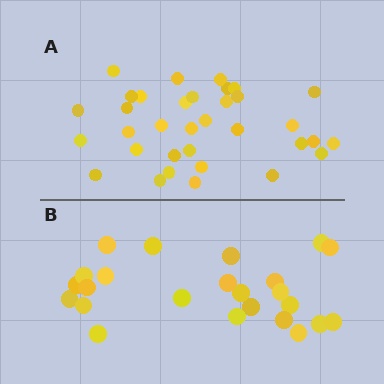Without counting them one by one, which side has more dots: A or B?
Region A (the top region) has more dots.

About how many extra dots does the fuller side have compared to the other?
Region A has roughly 10 or so more dots than region B.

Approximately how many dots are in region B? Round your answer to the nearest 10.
About 20 dots. (The exact count is 24, which rounds to 20.)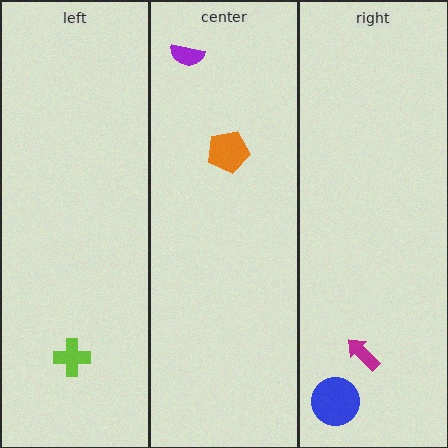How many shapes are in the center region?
2.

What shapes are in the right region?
The magenta arrow, the blue circle.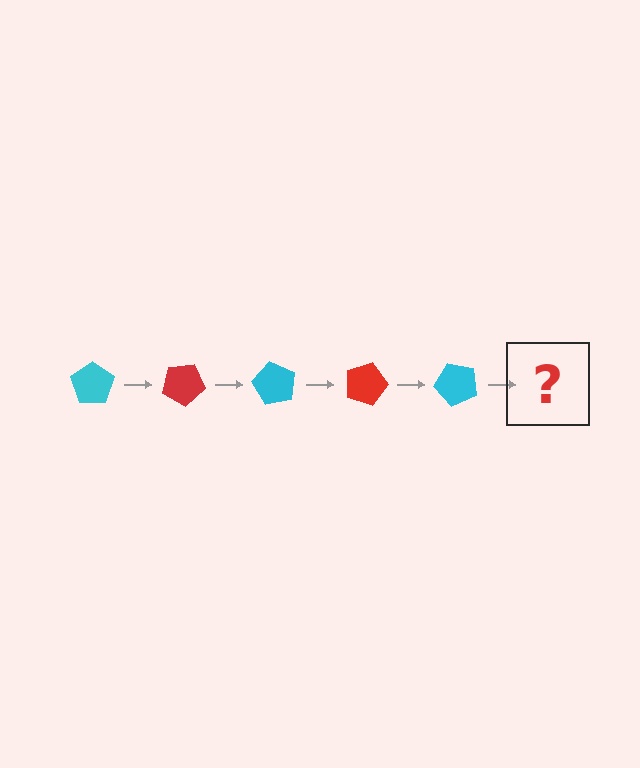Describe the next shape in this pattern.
It should be a red pentagon, rotated 150 degrees from the start.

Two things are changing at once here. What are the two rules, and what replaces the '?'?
The two rules are that it rotates 30 degrees each step and the color cycles through cyan and red. The '?' should be a red pentagon, rotated 150 degrees from the start.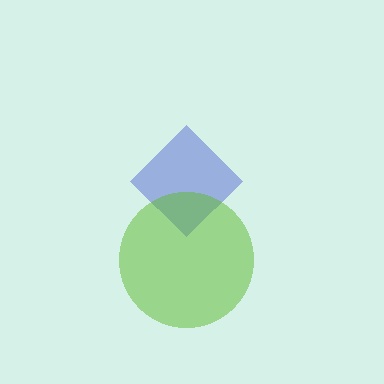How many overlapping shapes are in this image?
There are 2 overlapping shapes in the image.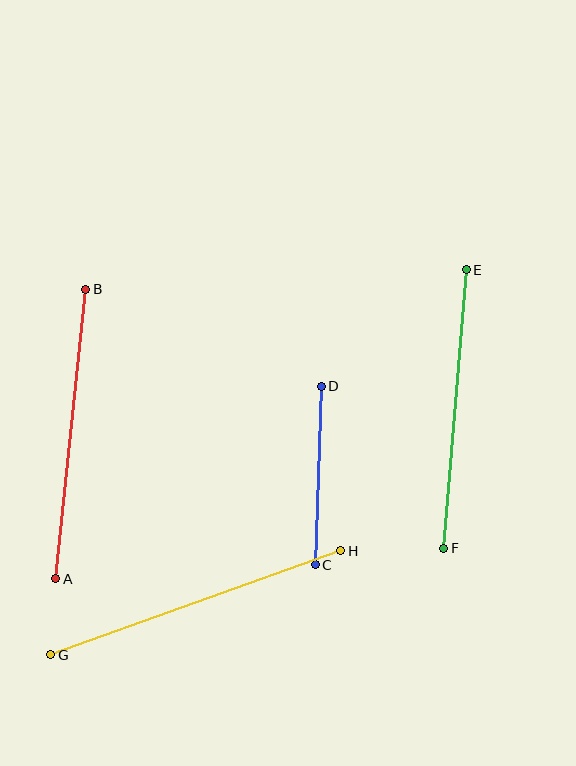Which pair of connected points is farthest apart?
Points G and H are farthest apart.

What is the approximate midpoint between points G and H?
The midpoint is at approximately (196, 603) pixels.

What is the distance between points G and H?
The distance is approximately 308 pixels.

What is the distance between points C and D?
The distance is approximately 178 pixels.